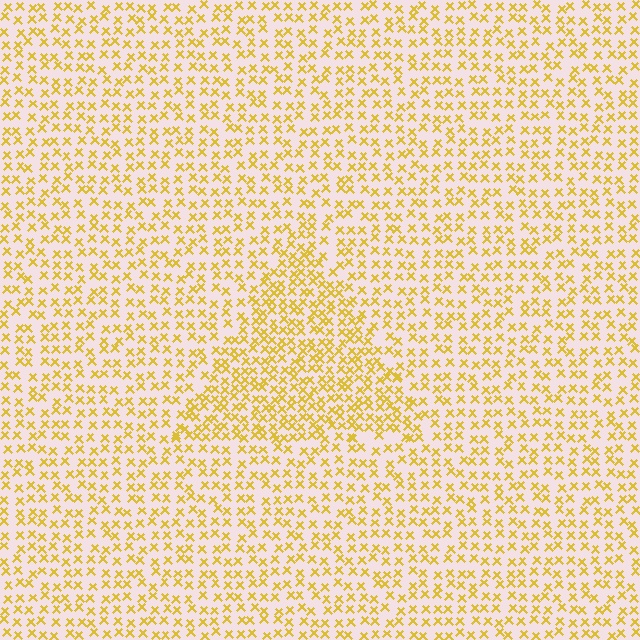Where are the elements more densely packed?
The elements are more densely packed inside the triangle boundary.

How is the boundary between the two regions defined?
The boundary is defined by a change in element density (approximately 1.6x ratio). All elements are the same color, size, and shape.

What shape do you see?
I see a triangle.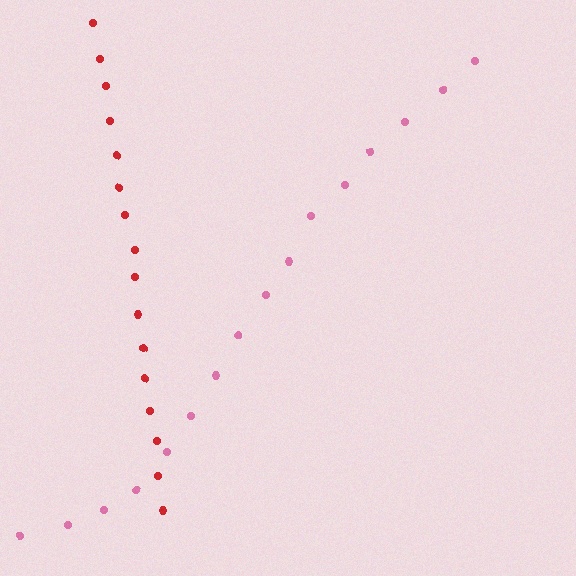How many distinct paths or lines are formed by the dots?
There are 2 distinct paths.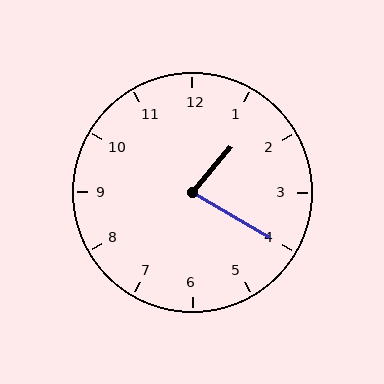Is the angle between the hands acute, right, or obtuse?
It is acute.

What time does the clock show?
1:20.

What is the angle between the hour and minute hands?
Approximately 80 degrees.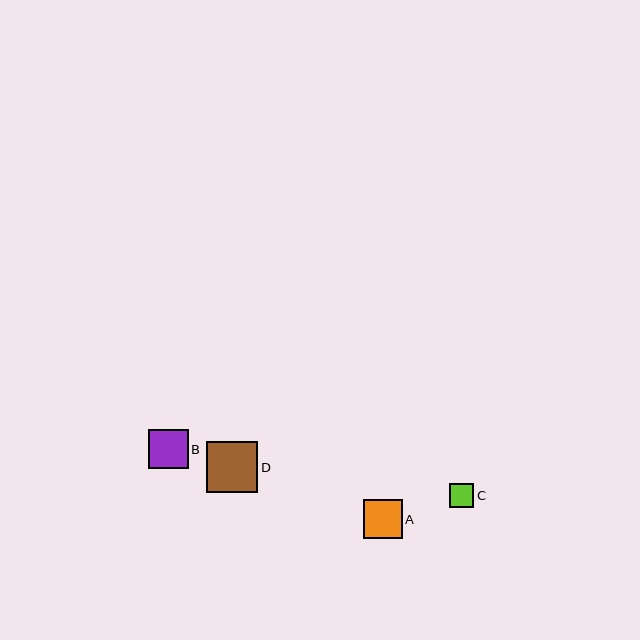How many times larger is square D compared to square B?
Square D is approximately 1.3 times the size of square B.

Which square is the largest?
Square D is the largest with a size of approximately 51 pixels.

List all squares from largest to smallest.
From largest to smallest: D, B, A, C.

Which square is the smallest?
Square C is the smallest with a size of approximately 25 pixels.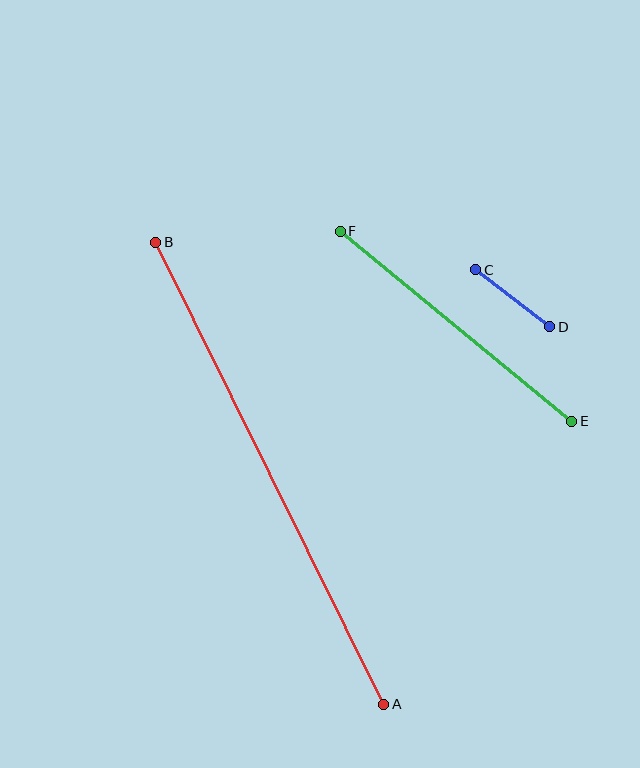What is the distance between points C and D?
The distance is approximately 93 pixels.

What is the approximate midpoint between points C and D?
The midpoint is at approximately (513, 298) pixels.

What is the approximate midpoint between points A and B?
The midpoint is at approximately (270, 473) pixels.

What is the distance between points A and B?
The distance is approximately 515 pixels.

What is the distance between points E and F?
The distance is approximately 300 pixels.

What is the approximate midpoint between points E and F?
The midpoint is at approximately (456, 326) pixels.